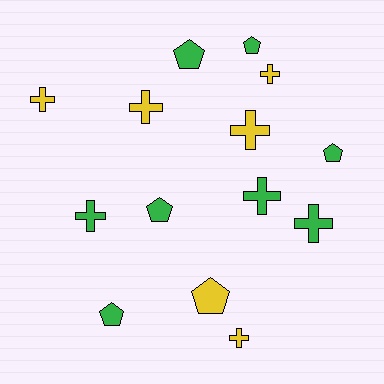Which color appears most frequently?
Green, with 8 objects.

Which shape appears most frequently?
Cross, with 8 objects.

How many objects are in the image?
There are 14 objects.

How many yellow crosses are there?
There are 5 yellow crosses.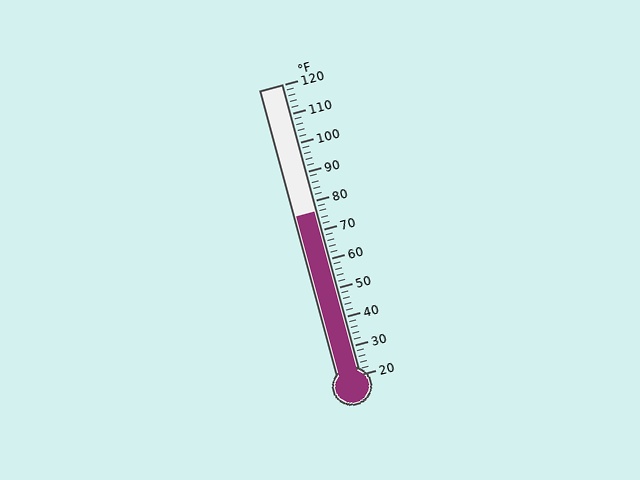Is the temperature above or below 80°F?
The temperature is below 80°F.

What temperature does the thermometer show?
The thermometer shows approximately 76°F.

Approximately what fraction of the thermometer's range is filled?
The thermometer is filled to approximately 55% of its range.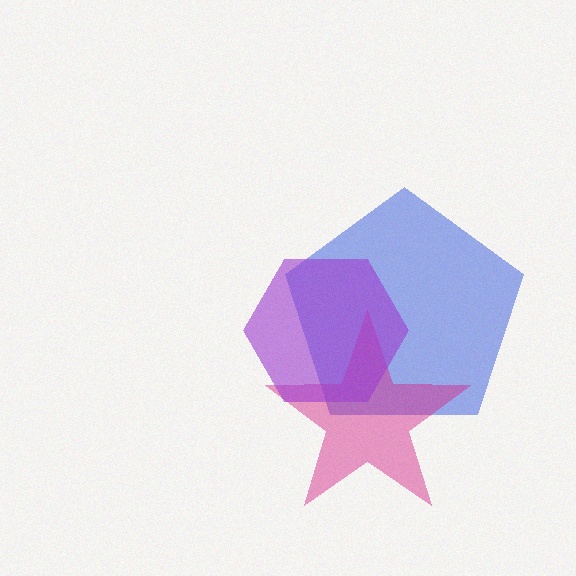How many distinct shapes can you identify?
There are 3 distinct shapes: a blue pentagon, a magenta star, a purple hexagon.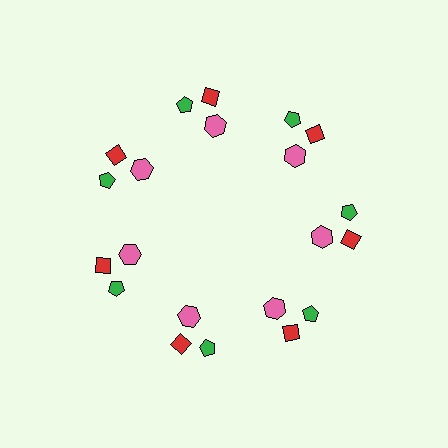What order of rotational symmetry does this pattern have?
This pattern has 7-fold rotational symmetry.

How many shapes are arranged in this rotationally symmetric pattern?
There are 21 shapes, arranged in 7 groups of 3.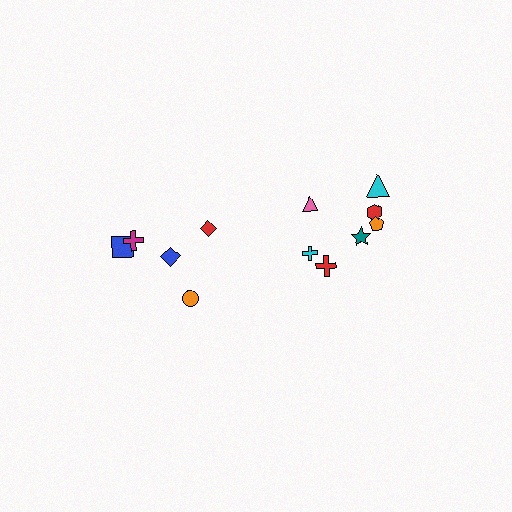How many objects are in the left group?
There are 5 objects.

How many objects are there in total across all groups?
There are 12 objects.